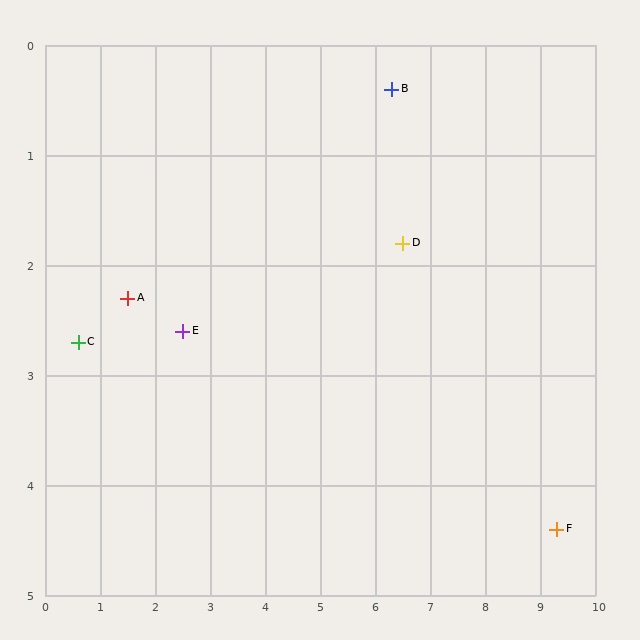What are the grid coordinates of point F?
Point F is at approximately (9.3, 4.4).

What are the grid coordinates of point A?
Point A is at approximately (1.5, 2.3).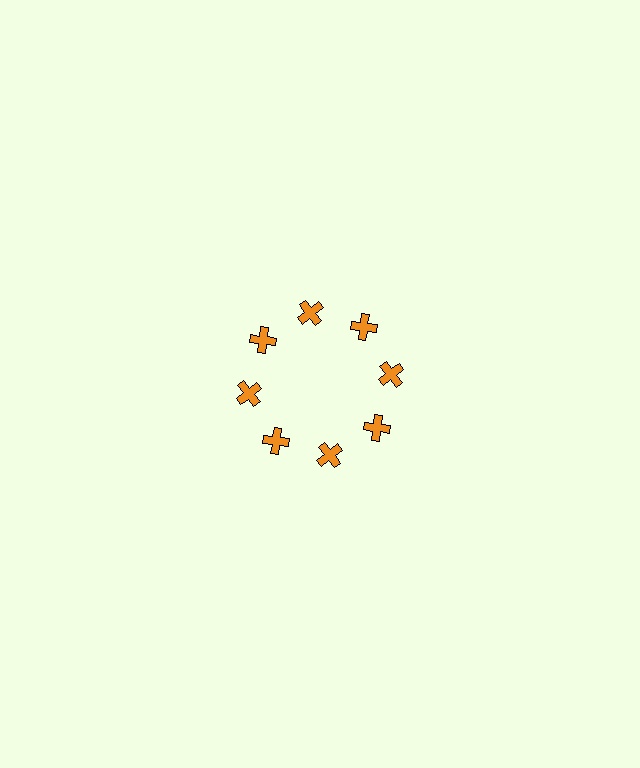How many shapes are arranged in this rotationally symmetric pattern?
There are 8 shapes, arranged in 8 groups of 1.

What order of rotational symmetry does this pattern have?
This pattern has 8-fold rotational symmetry.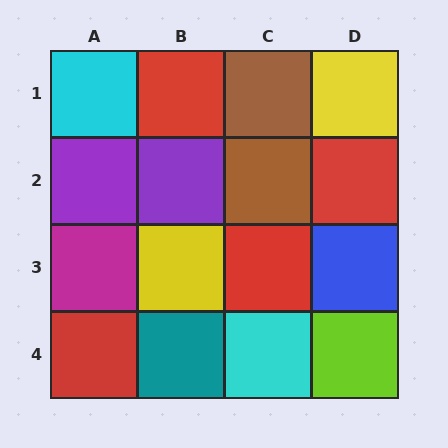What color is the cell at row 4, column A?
Red.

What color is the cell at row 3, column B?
Yellow.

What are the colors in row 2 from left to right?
Purple, purple, brown, red.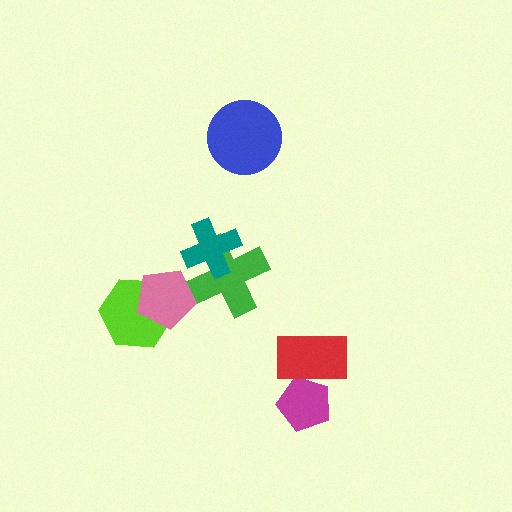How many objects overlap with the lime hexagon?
1 object overlaps with the lime hexagon.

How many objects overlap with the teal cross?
1 object overlaps with the teal cross.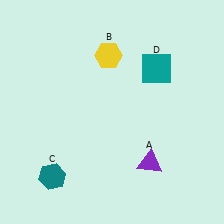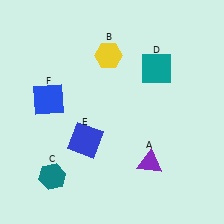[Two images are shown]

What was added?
A blue square (E), a blue square (F) were added in Image 2.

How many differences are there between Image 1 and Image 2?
There are 2 differences between the two images.